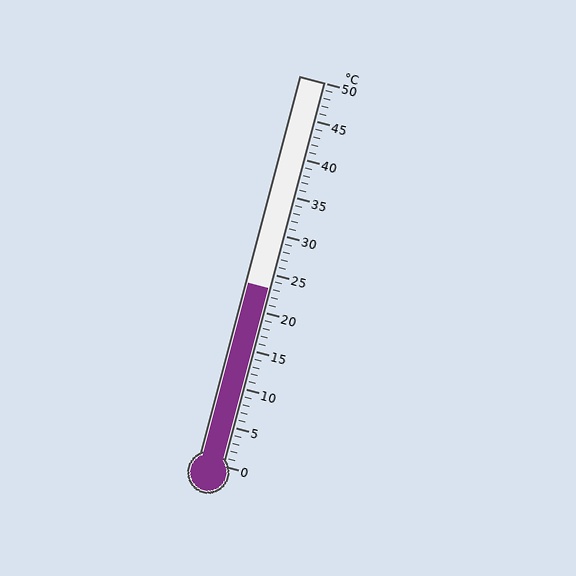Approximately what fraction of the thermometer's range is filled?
The thermometer is filled to approximately 45% of its range.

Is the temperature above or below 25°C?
The temperature is below 25°C.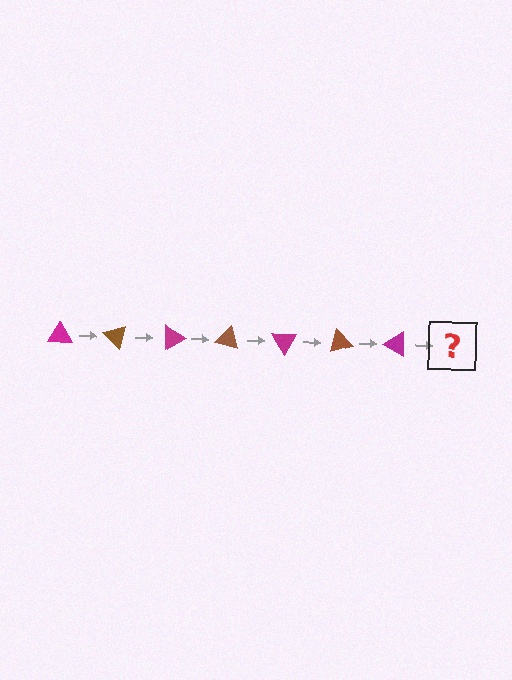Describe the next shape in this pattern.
It should be a brown triangle, rotated 315 degrees from the start.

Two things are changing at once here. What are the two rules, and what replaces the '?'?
The two rules are that it rotates 45 degrees each step and the color cycles through magenta and brown. The '?' should be a brown triangle, rotated 315 degrees from the start.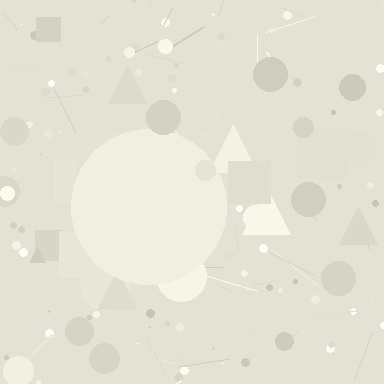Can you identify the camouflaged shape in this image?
The camouflaged shape is a circle.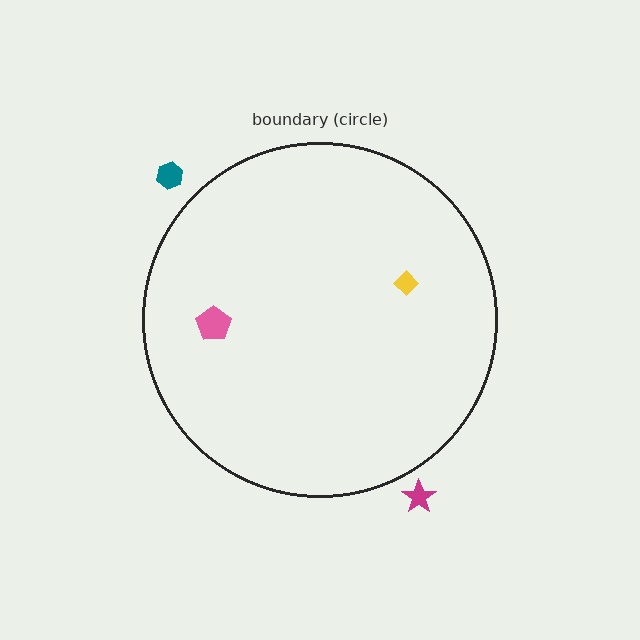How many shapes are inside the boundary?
2 inside, 2 outside.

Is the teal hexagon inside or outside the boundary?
Outside.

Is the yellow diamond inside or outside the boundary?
Inside.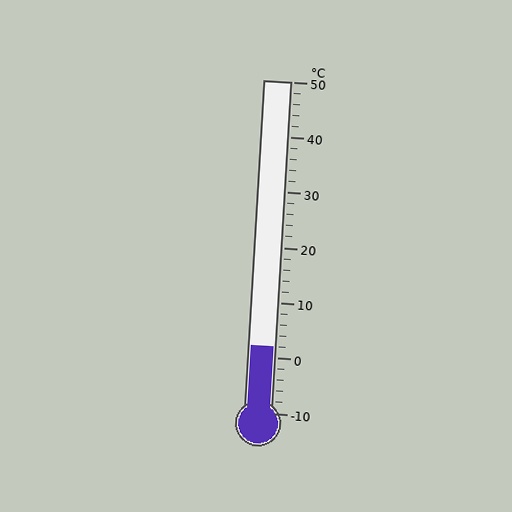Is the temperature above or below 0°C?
The temperature is above 0°C.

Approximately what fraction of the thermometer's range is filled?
The thermometer is filled to approximately 20% of its range.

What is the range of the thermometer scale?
The thermometer scale ranges from -10°C to 50°C.